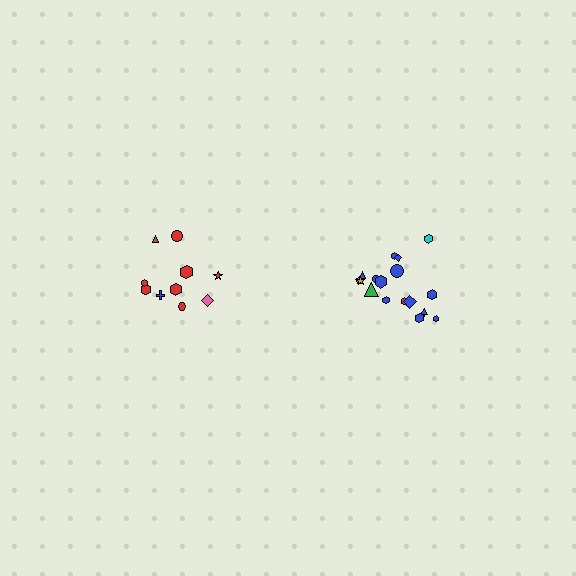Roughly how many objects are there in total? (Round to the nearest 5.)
Roughly 30 objects in total.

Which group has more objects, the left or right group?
The right group.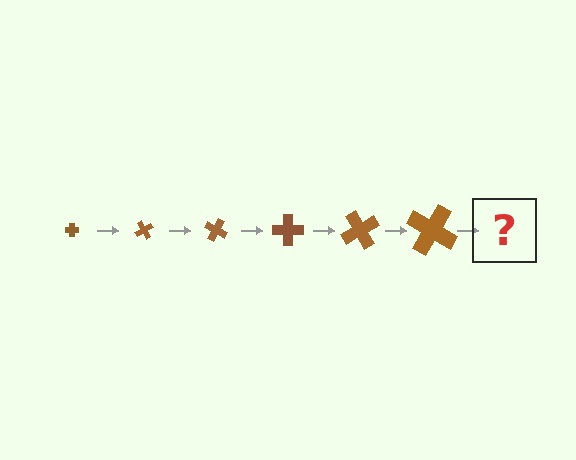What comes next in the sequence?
The next element should be a cross, larger than the previous one and rotated 360 degrees from the start.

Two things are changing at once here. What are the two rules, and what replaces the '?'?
The two rules are that the cross grows larger each step and it rotates 60 degrees each step. The '?' should be a cross, larger than the previous one and rotated 360 degrees from the start.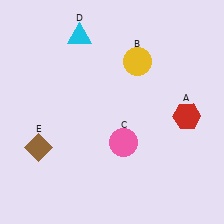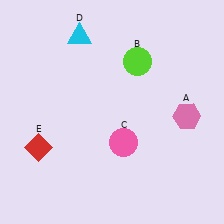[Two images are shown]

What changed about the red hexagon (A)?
In Image 1, A is red. In Image 2, it changed to pink.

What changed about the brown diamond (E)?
In Image 1, E is brown. In Image 2, it changed to red.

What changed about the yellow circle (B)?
In Image 1, B is yellow. In Image 2, it changed to lime.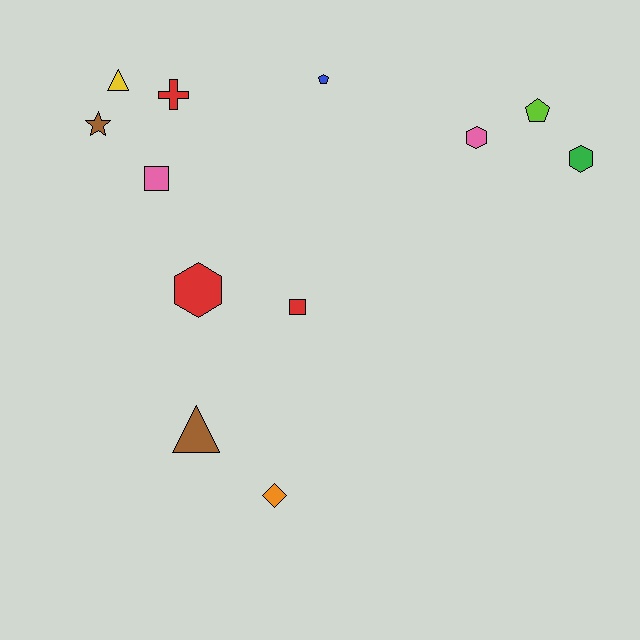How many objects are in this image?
There are 12 objects.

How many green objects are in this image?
There is 1 green object.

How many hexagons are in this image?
There are 3 hexagons.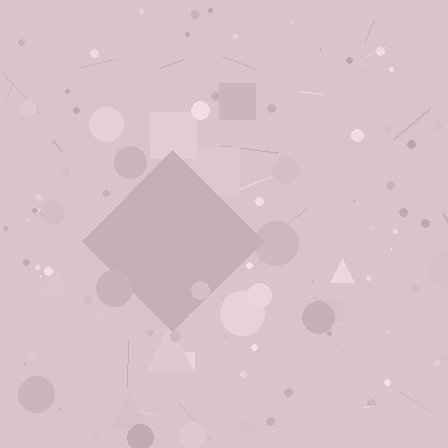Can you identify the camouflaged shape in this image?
The camouflaged shape is a diamond.